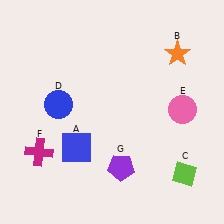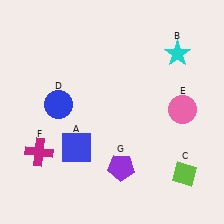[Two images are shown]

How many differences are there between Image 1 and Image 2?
There is 1 difference between the two images.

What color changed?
The star (B) changed from orange in Image 1 to cyan in Image 2.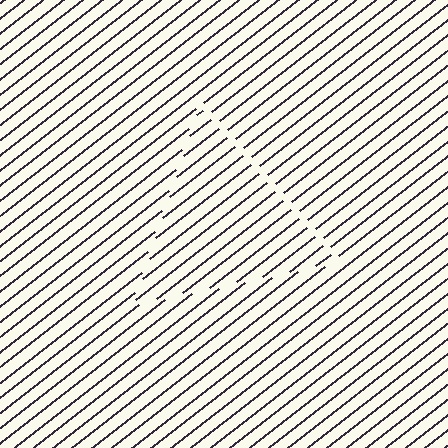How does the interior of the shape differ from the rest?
The interior of the shape contains the same grating, shifted by half a period — the contour is defined by the phase discontinuity where line-ends from the inner and outer gratings abut.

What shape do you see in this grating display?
An illusory triangle. The interior of the shape contains the same grating, shifted by half a period — the contour is defined by the phase discontinuity where line-ends from the inner and outer gratings abut.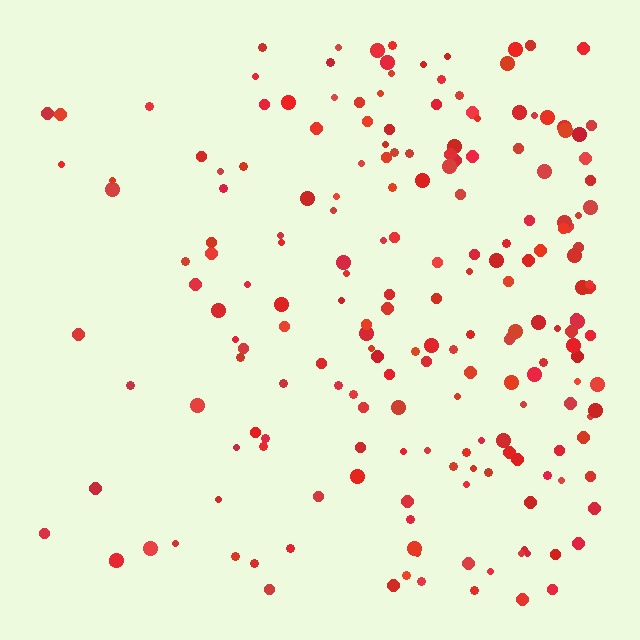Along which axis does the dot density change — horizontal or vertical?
Horizontal.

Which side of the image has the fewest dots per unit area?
The left.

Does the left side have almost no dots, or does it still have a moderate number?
Still a moderate number, just noticeably fewer than the right.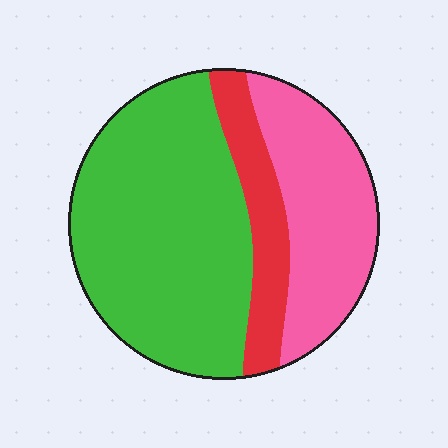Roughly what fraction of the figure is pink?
Pink covers 29% of the figure.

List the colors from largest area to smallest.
From largest to smallest: green, pink, red.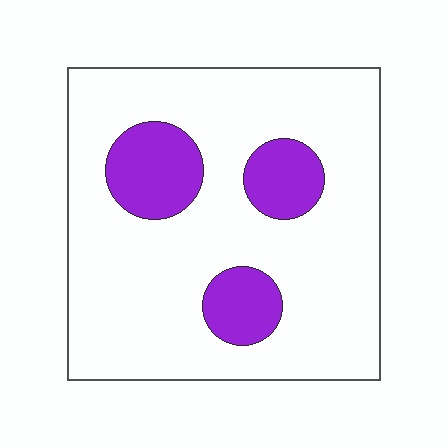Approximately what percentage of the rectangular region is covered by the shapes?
Approximately 20%.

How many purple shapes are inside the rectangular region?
3.